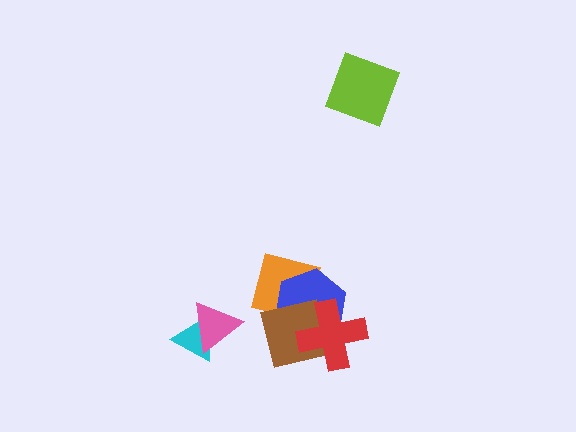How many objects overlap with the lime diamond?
0 objects overlap with the lime diamond.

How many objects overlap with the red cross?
3 objects overlap with the red cross.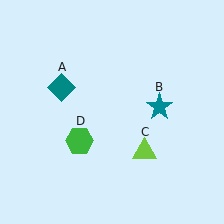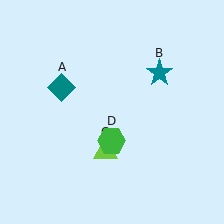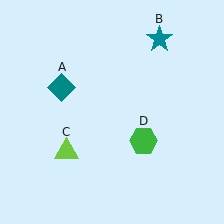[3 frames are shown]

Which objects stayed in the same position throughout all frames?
Teal diamond (object A) remained stationary.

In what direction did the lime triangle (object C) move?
The lime triangle (object C) moved left.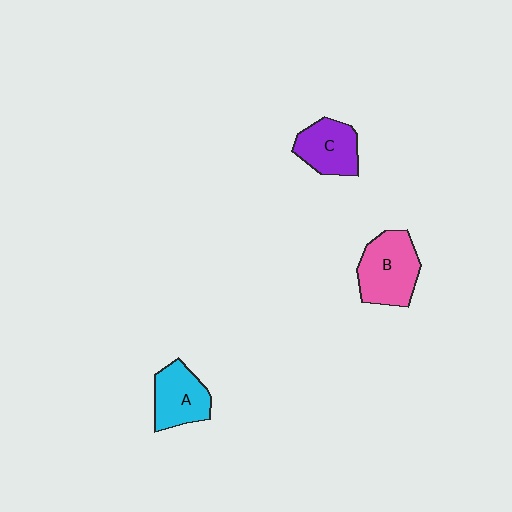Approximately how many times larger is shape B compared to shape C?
Approximately 1.3 times.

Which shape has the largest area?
Shape B (pink).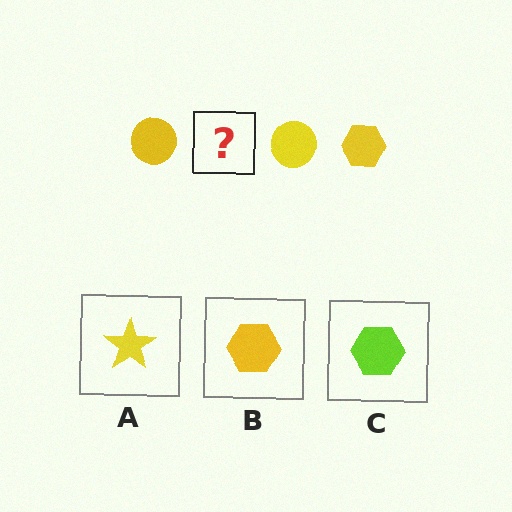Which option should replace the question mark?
Option B.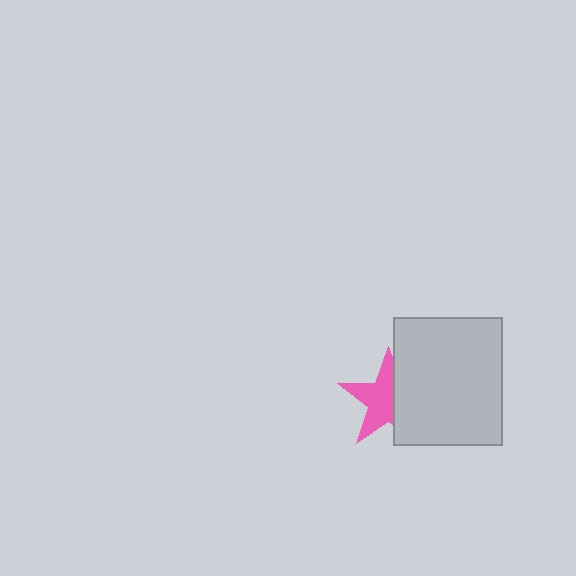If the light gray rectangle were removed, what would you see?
You would see the complete pink star.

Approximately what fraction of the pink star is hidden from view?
Roughly 40% of the pink star is hidden behind the light gray rectangle.